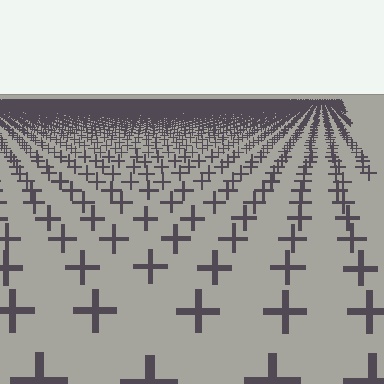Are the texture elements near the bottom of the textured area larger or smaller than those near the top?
Larger. Near the bottom, elements are closer to the viewer and appear at a bigger on-screen size.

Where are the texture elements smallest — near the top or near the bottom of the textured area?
Near the top.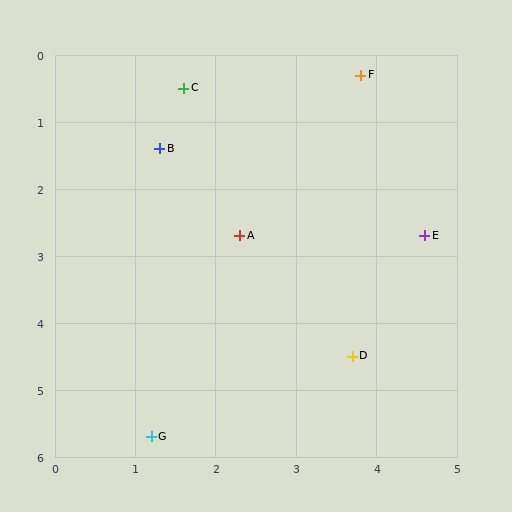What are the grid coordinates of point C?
Point C is at approximately (1.6, 0.5).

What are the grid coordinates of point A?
Point A is at approximately (2.3, 2.7).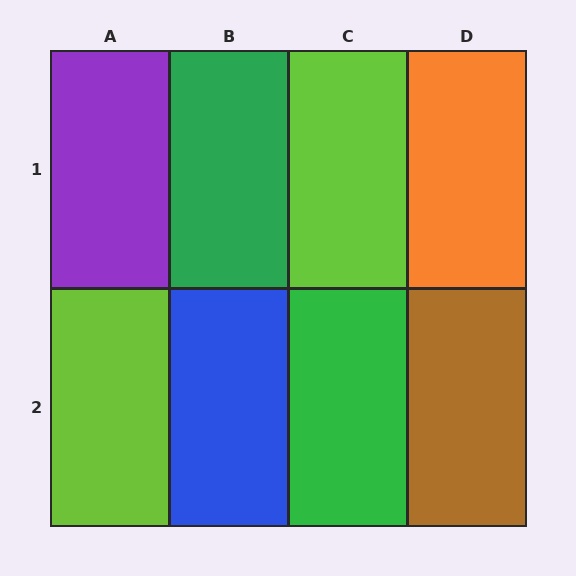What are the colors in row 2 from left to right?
Lime, blue, green, brown.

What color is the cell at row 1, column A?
Purple.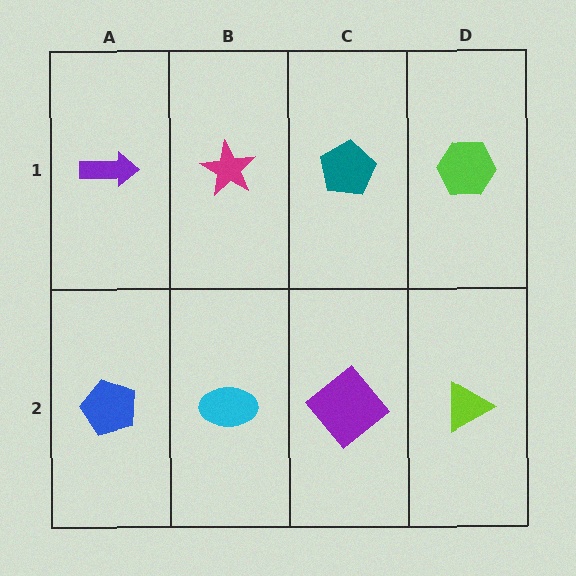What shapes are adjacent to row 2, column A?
A purple arrow (row 1, column A), a cyan ellipse (row 2, column B).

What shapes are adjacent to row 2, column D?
A lime hexagon (row 1, column D), a purple diamond (row 2, column C).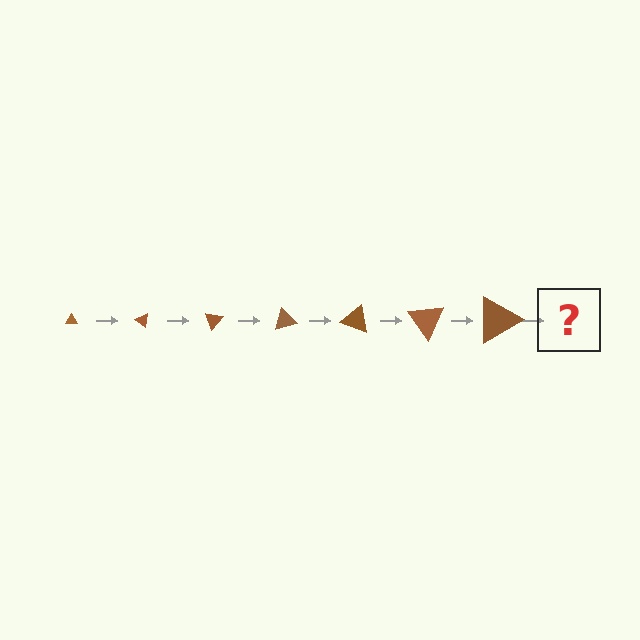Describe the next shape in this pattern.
It should be a triangle, larger than the previous one and rotated 245 degrees from the start.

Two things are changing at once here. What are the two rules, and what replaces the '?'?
The two rules are that the triangle grows larger each step and it rotates 35 degrees each step. The '?' should be a triangle, larger than the previous one and rotated 245 degrees from the start.